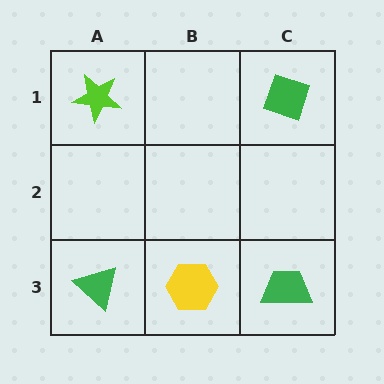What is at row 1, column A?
A lime star.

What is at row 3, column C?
A green trapezoid.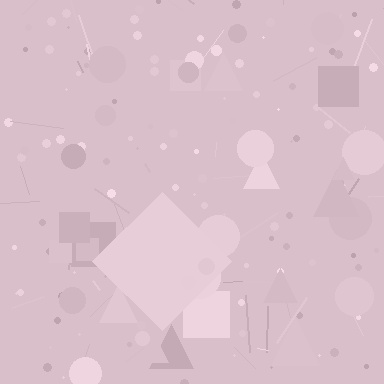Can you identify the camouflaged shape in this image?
The camouflaged shape is a diamond.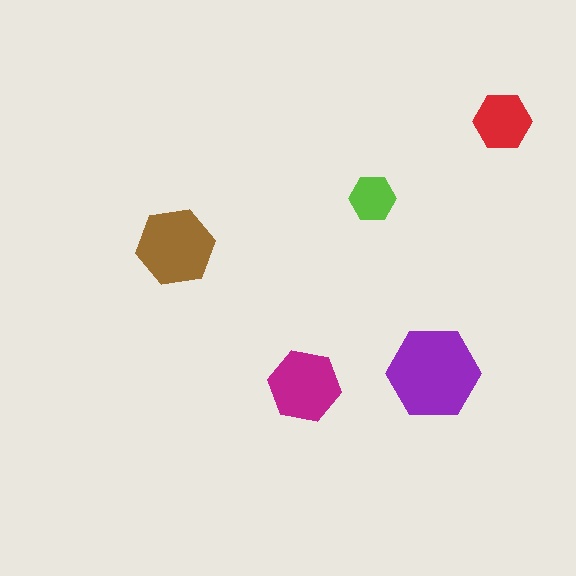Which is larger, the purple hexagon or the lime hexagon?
The purple one.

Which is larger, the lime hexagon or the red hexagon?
The red one.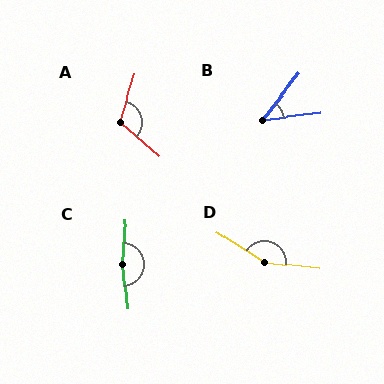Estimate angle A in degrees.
Approximately 113 degrees.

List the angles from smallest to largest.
B (44°), A (113°), D (154°), C (170°).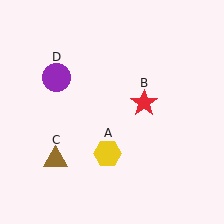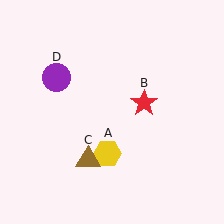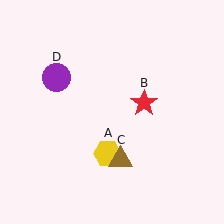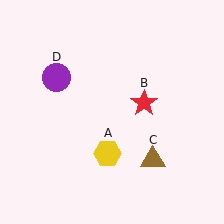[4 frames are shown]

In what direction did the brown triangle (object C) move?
The brown triangle (object C) moved right.